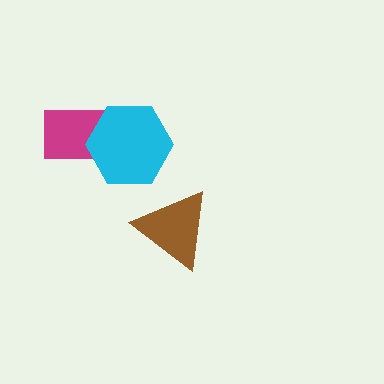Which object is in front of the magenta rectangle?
The cyan hexagon is in front of the magenta rectangle.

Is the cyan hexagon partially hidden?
No, no other shape covers it.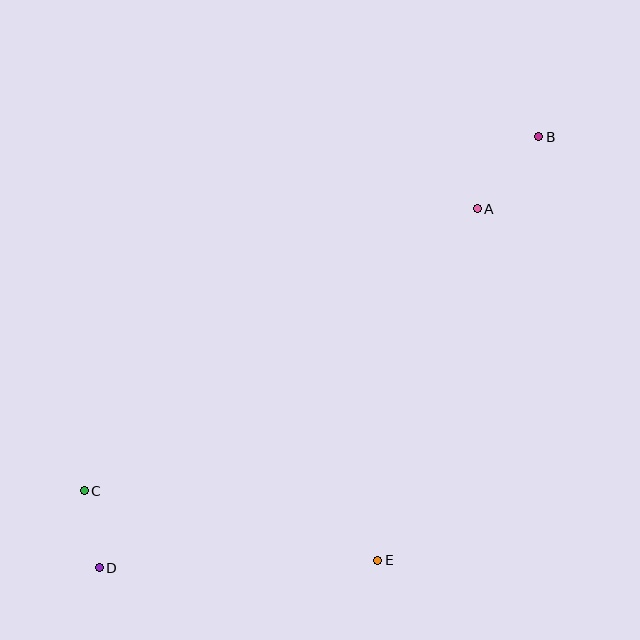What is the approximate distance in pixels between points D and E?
The distance between D and E is approximately 278 pixels.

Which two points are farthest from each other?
Points B and D are farthest from each other.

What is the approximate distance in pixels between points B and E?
The distance between B and E is approximately 453 pixels.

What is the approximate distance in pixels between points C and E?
The distance between C and E is approximately 301 pixels.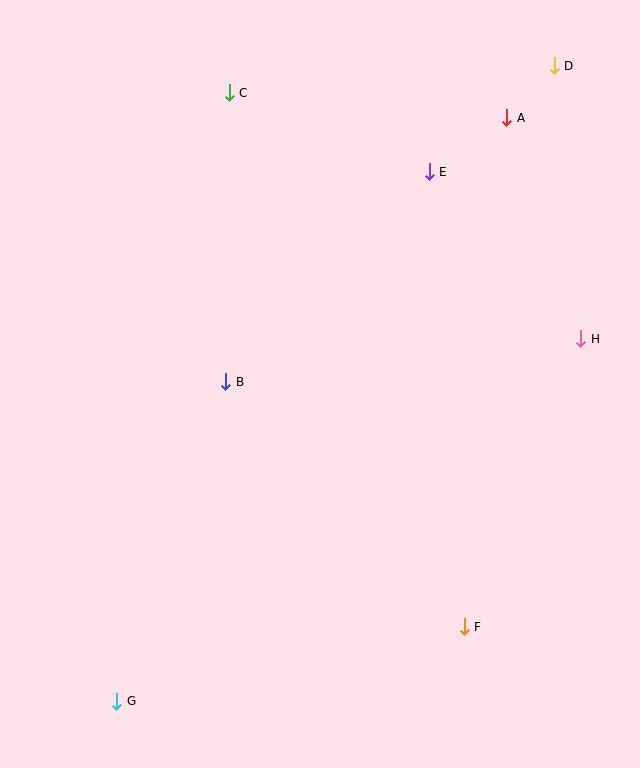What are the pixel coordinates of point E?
Point E is at (429, 172).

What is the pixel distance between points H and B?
The distance between H and B is 358 pixels.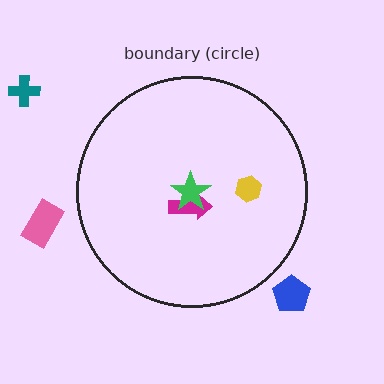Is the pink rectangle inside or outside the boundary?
Outside.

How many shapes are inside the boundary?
3 inside, 3 outside.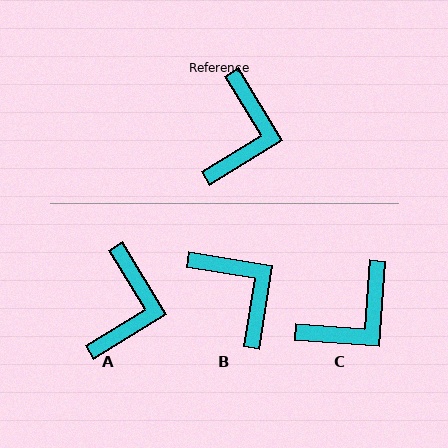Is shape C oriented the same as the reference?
No, it is off by about 35 degrees.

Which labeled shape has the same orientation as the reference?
A.